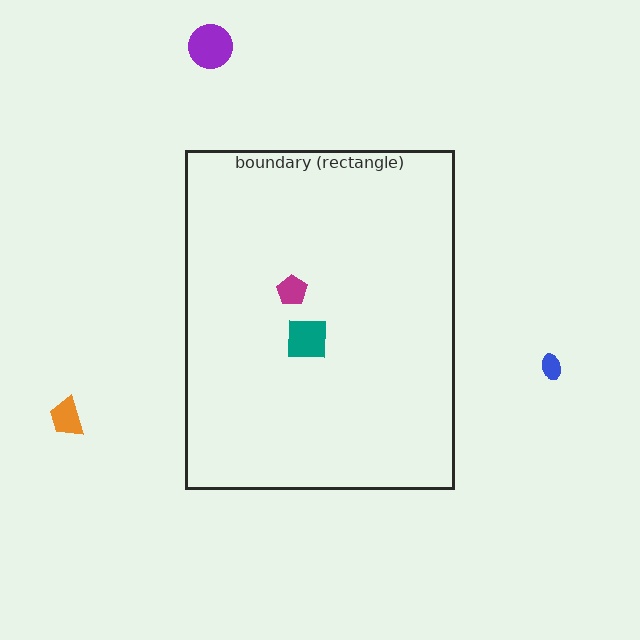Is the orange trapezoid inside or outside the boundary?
Outside.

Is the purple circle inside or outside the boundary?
Outside.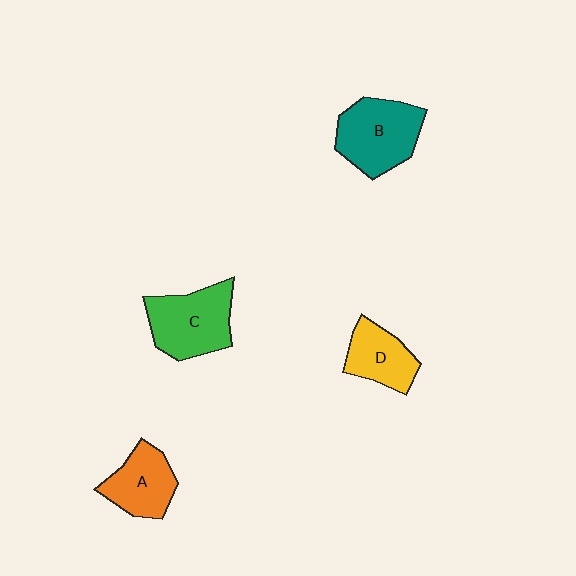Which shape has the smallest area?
Shape D (yellow).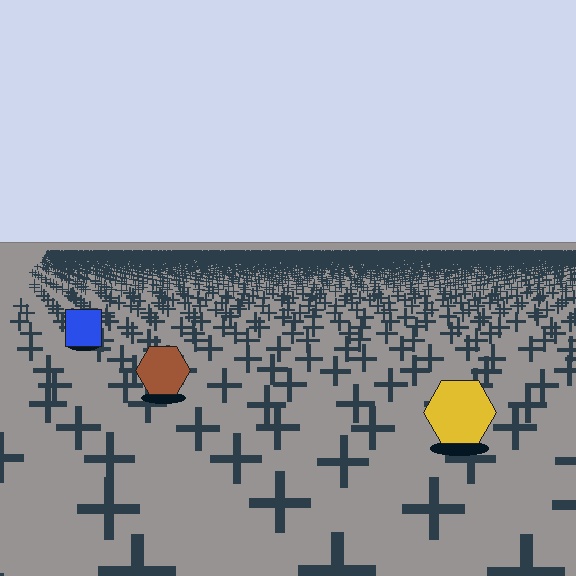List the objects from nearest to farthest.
From nearest to farthest: the yellow hexagon, the brown hexagon, the blue square.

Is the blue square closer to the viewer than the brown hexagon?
No. The brown hexagon is closer — you can tell from the texture gradient: the ground texture is coarser near it.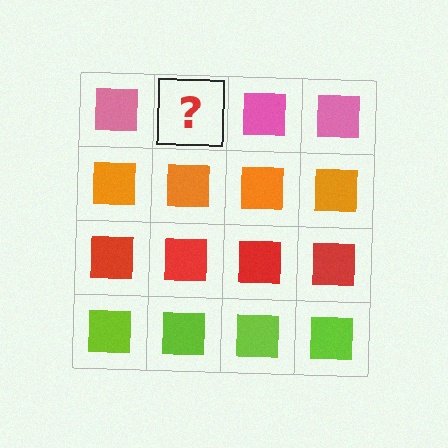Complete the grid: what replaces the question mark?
The question mark should be replaced with a pink square.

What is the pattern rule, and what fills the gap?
The rule is that each row has a consistent color. The gap should be filled with a pink square.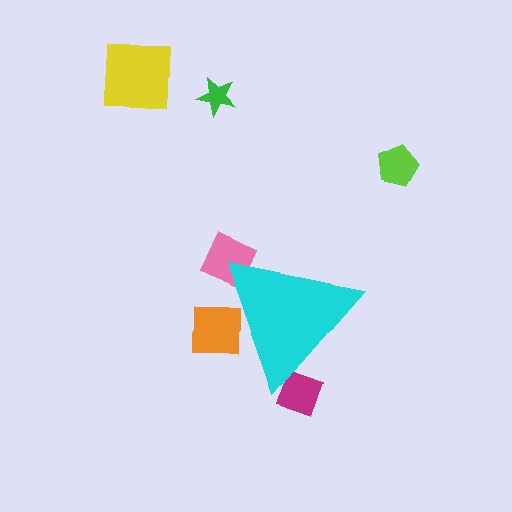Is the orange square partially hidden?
Yes, the orange square is partially hidden behind the cyan triangle.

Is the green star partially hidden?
No, the green star is fully visible.